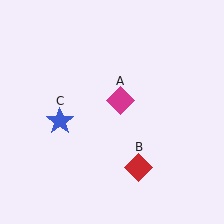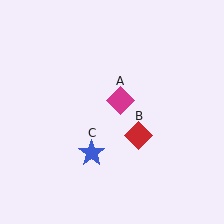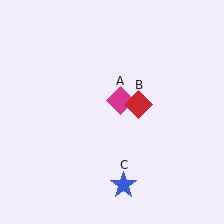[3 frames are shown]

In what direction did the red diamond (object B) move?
The red diamond (object B) moved up.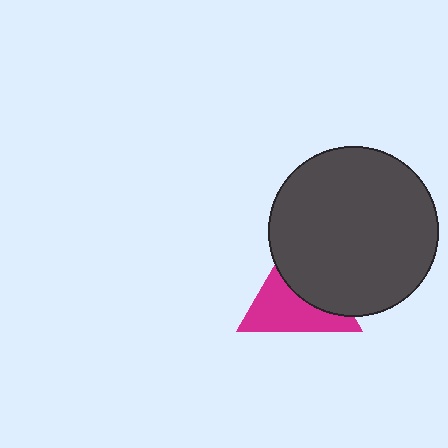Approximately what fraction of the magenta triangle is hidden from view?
Roughly 47% of the magenta triangle is hidden behind the dark gray circle.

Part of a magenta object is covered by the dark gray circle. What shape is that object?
It is a triangle.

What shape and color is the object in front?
The object in front is a dark gray circle.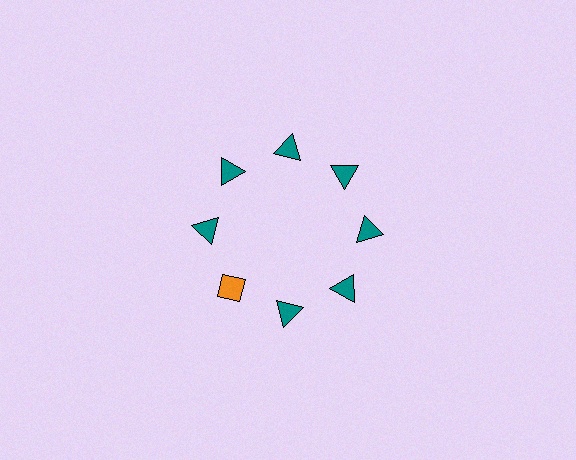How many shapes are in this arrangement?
There are 8 shapes arranged in a ring pattern.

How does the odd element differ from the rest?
It differs in both color (orange instead of teal) and shape (diamond instead of triangle).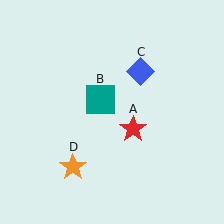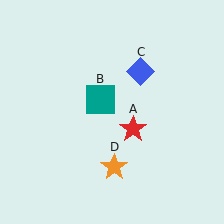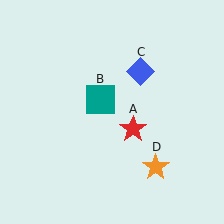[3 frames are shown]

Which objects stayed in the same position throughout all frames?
Red star (object A) and teal square (object B) and blue diamond (object C) remained stationary.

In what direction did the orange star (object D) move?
The orange star (object D) moved right.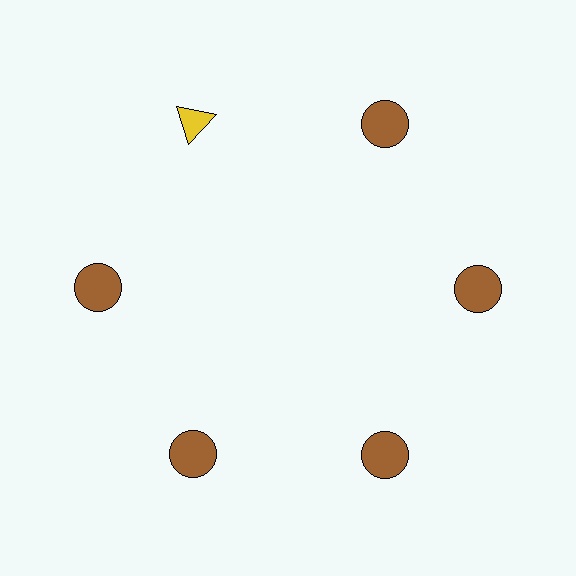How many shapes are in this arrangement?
There are 6 shapes arranged in a ring pattern.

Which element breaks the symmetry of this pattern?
The yellow triangle at roughly the 11 o'clock position breaks the symmetry. All other shapes are brown circles.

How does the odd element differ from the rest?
It differs in both color (yellow instead of brown) and shape (triangle instead of circle).